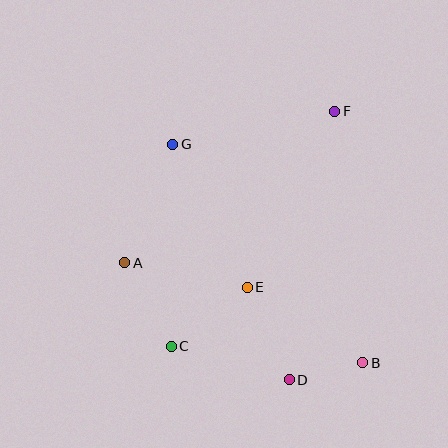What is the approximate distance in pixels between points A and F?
The distance between A and F is approximately 259 pixels.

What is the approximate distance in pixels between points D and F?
The distance between D and F is approximately 272 pixels.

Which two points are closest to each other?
Points B and D are closest to each other.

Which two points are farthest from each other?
Points B and G are farthest from each other.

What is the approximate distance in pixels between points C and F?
The distance between C and F is approximately 286 pixels.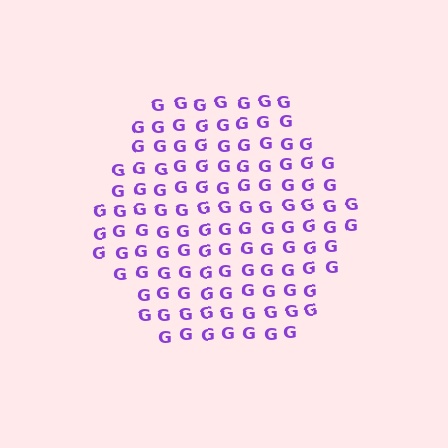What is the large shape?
The large shape is a hexagon.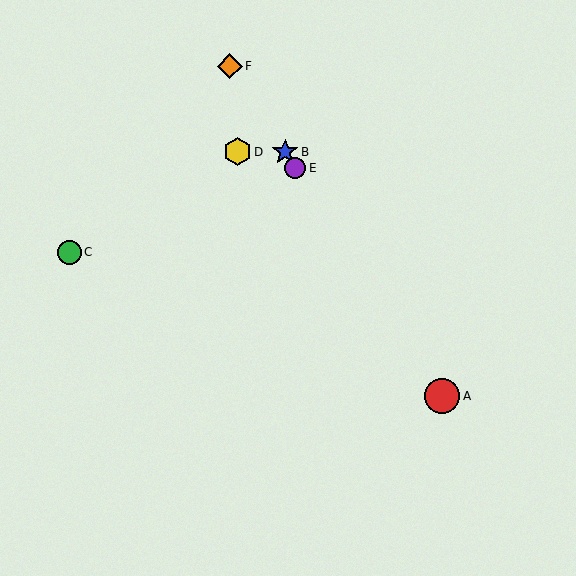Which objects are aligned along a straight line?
Objects A, B, E, F are aligned along a straight line.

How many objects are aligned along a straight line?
4 objects (A, B, E, F) are aligned along a straight line.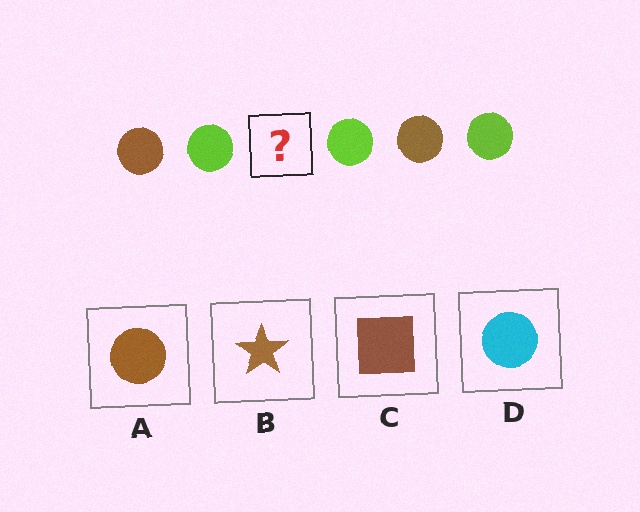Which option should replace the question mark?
Option A.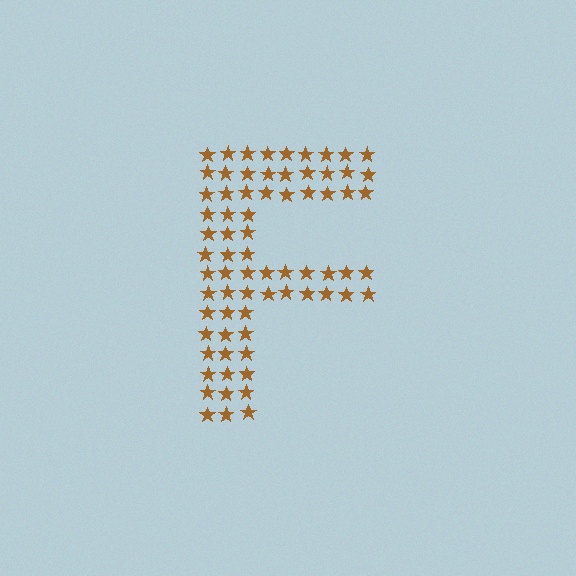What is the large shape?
The large shape is the letter F.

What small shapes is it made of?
It is made of small stars.